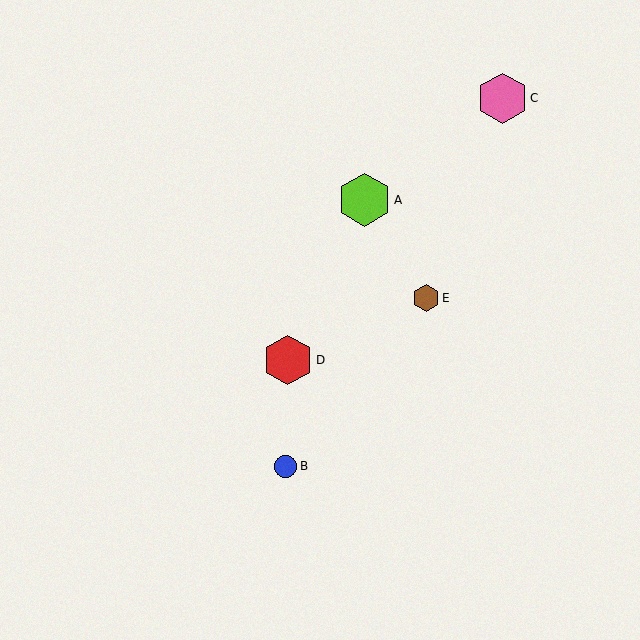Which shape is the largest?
The lime hexagon (labeled A) is the largest.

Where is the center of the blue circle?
The center of the blue circle is at (286, 466).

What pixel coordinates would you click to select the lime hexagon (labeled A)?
Click at (364, 200) to select the lime hexagon A.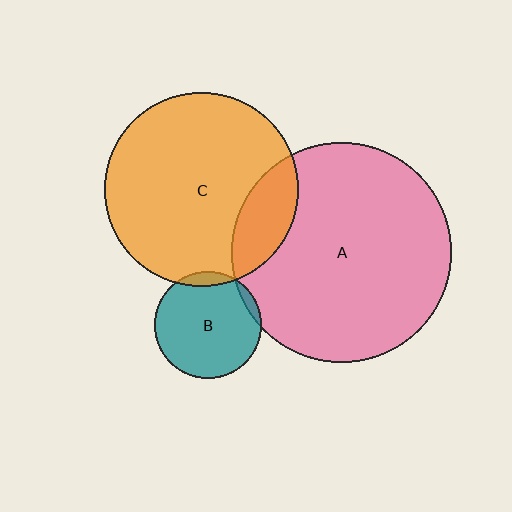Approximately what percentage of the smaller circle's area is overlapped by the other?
Approximately 5%.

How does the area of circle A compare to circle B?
Approximately 4.2 times.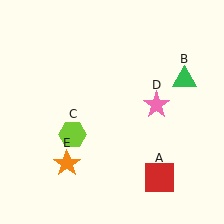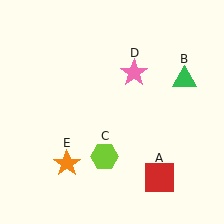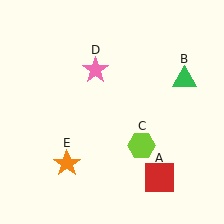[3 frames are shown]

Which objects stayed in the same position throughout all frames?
Red square (object A) and green triangle (object B) and orange star (object E) remained stationary.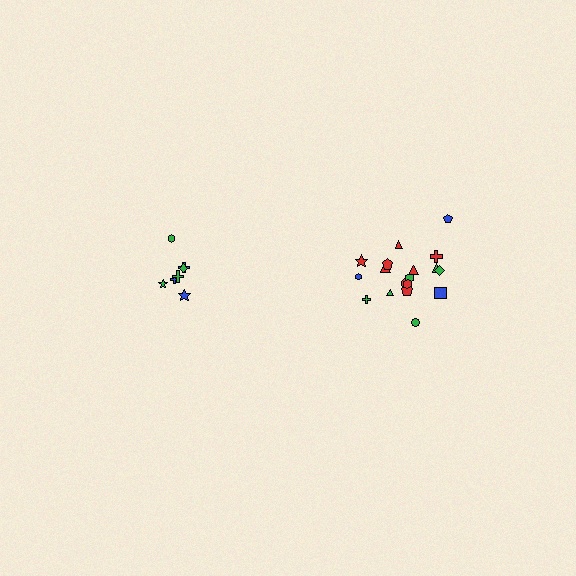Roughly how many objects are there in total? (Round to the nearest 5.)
Roughly 25 objects in total.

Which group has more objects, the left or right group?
The right group.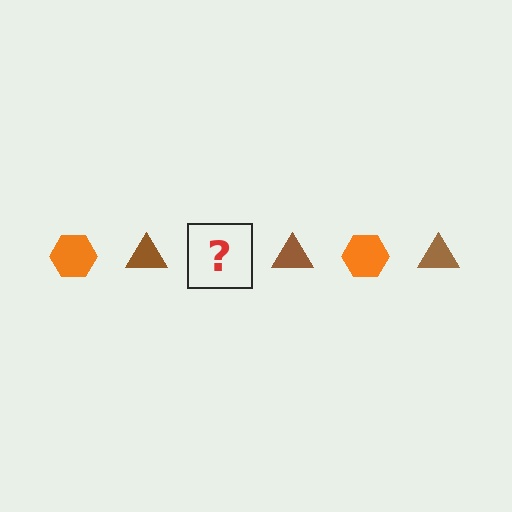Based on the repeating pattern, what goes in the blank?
The blank should be an orange hexagon.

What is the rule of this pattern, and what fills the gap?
The rule is that the pattern alternates between orange hexagon and brown triangle. The gap should be filled with an orange hexagon.